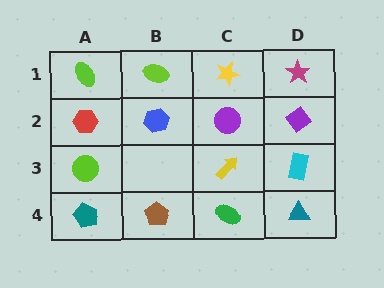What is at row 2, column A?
A red hexagon.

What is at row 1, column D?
A magenta star.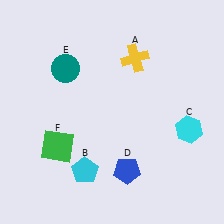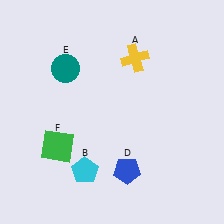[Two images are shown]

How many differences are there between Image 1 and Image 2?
There is 1 difference between the two images.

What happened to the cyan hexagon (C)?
The cyan hexagon (C) was removed in Image 2. It was in the bottom-right area of Image 1.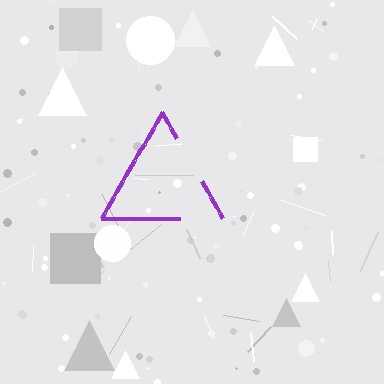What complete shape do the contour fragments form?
The contour fragments form a triangle.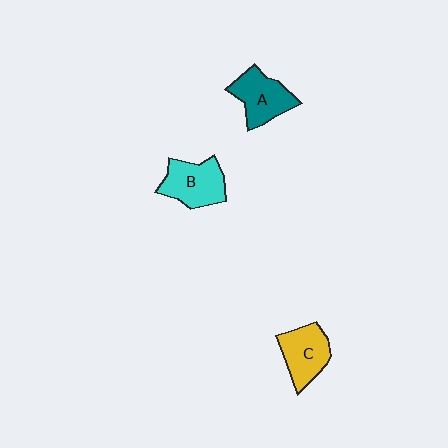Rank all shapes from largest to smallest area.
From largest to smallest: B (cyan), A (teal), C (yellow).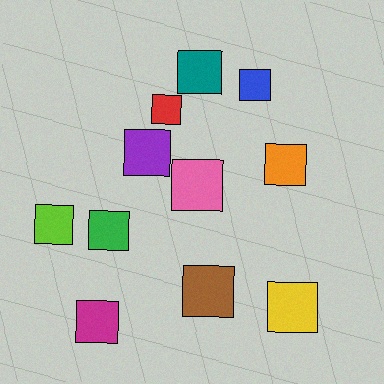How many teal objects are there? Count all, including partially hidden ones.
There is 1 teal object.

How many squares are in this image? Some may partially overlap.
There are 11 squares.